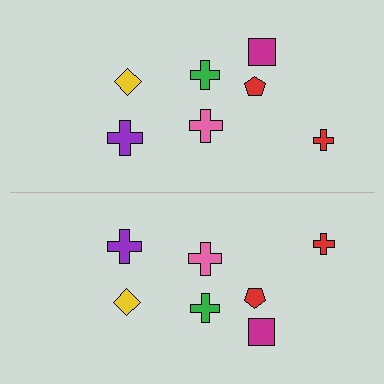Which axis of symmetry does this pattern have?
The pattern has a horizontal axis of symmetry running through the center of the image.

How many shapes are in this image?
There are 14 shapes in this image.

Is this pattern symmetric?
Yes, this pattern has bilateral (reflection) symmetry.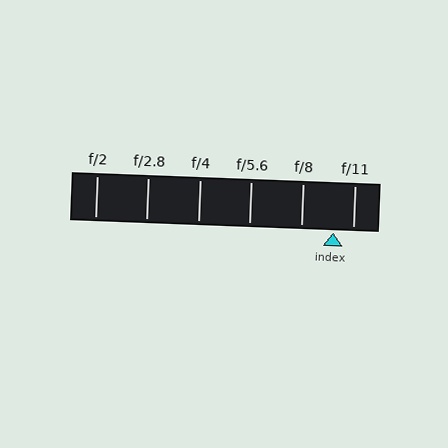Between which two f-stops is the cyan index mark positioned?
The index mark is between f/8 and f/11.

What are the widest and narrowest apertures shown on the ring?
The widest aperture shown is f/2 and the narrowest is f/11.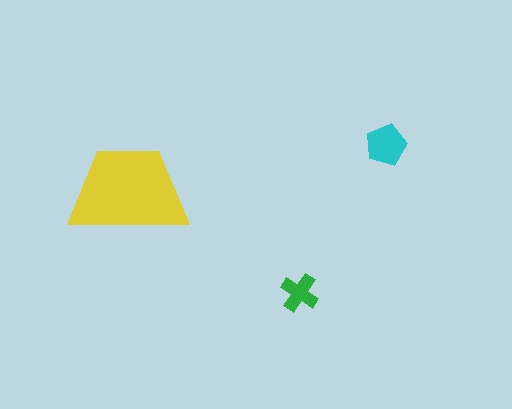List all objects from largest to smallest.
The yellow trapezoid, the cyan pentagon, the green cross.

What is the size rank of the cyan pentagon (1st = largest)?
2nd.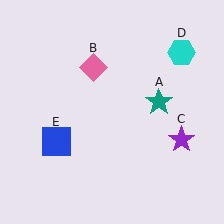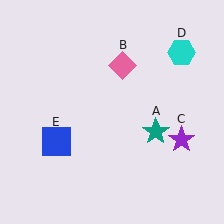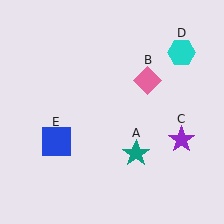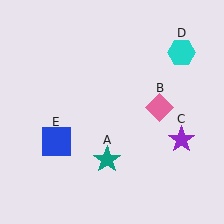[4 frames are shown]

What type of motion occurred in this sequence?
The teal star (object A), pink diamond (object B) rotated clockwise around the center of the scene.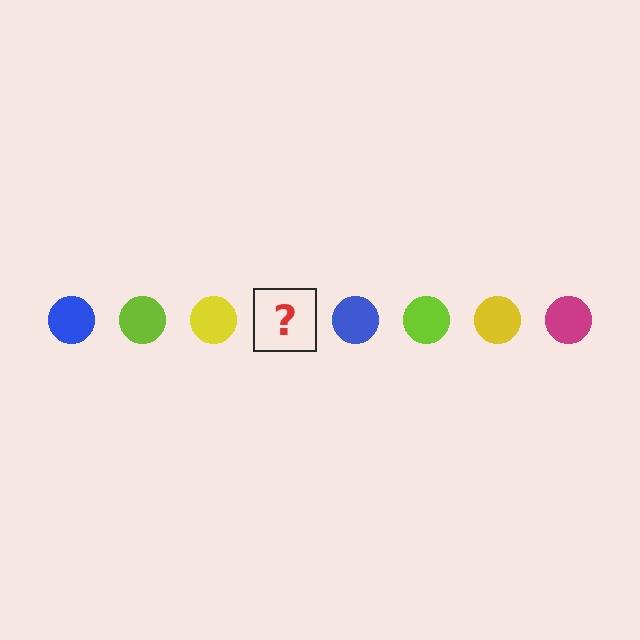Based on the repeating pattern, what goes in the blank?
The blank should be a magenta circle.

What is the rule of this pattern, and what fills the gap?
The rule is that the pattern cycles through blue, lime, yellow, magenta circles. The gap should be filled with a magenta circle.